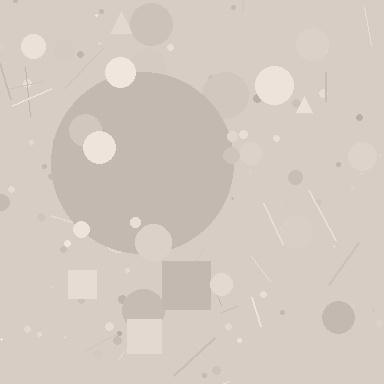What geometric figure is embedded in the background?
A circle is embedded in the background.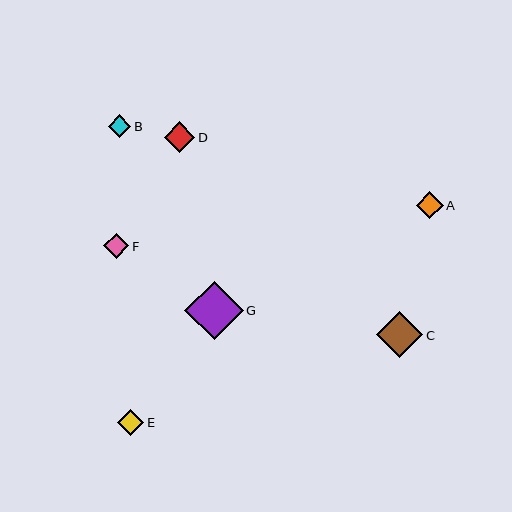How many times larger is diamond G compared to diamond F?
Diamond G is approximately 2.3 times the size of diamond F.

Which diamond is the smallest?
Diamond B is the smallest with a size of approximately 23 pixels.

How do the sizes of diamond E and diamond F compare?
Diamond E and diamond F are approximately the same size.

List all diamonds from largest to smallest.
From largest to smallest: G, C, D, A, E, F, B.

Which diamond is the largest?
Diamond G is the largest with a size of approximately 58 pixels.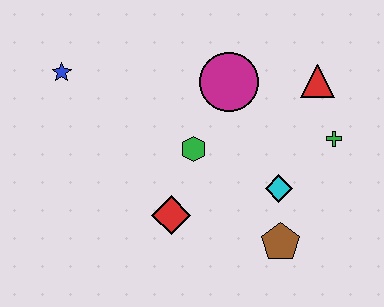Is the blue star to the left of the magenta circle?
Yes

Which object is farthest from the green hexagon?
The blue star is farthest from the green hexagon.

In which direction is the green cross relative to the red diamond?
The green cross is to the right of the red diamond.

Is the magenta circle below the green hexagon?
No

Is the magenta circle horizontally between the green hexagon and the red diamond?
No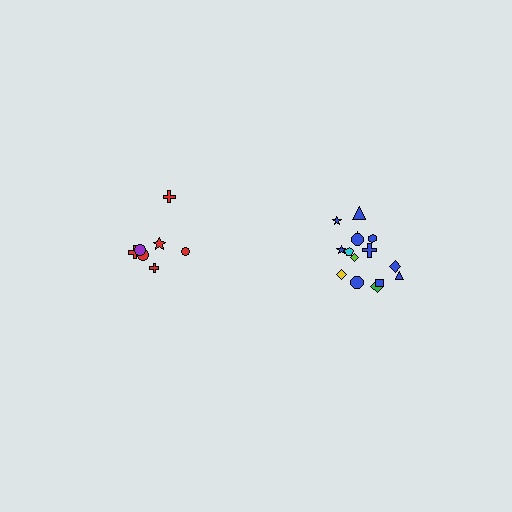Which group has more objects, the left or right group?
The right group.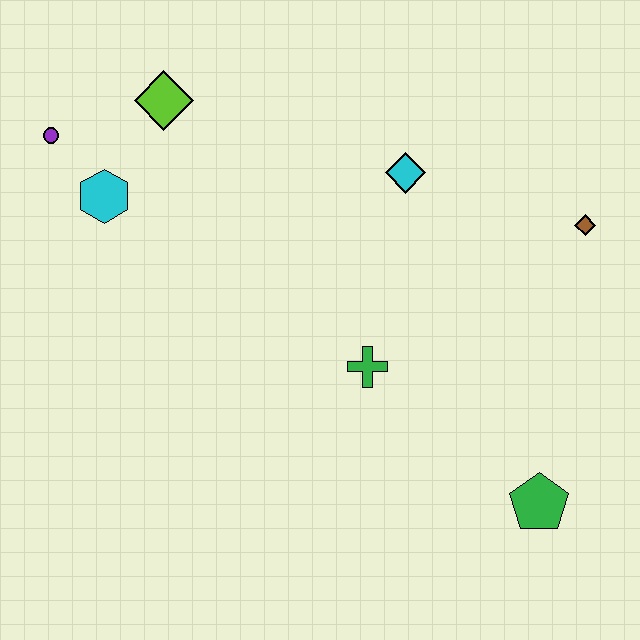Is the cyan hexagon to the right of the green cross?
No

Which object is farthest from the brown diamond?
The purple circle is farthest from the brown diamond.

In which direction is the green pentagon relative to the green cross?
The green pentagon is to the right of the green cross.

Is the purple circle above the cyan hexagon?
Yes